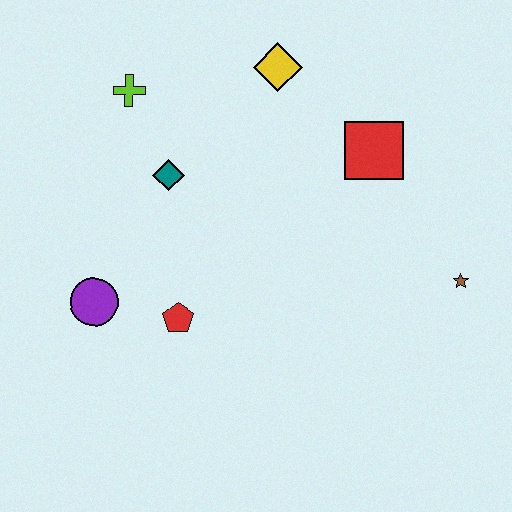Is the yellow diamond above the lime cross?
Yes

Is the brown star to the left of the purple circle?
No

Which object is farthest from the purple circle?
The brown star is farthest from the purple circle.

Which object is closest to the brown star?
The red square is closest to the brown star.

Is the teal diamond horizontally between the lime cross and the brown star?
Yes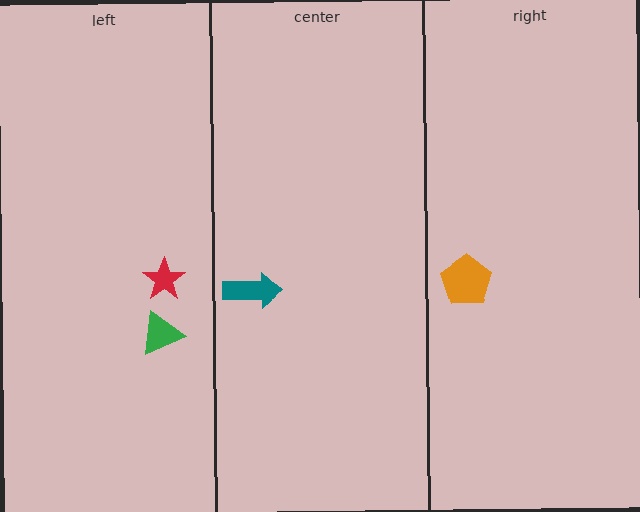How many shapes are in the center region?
1.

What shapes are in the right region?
The orange pentagon.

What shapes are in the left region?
The red star, the green triangle.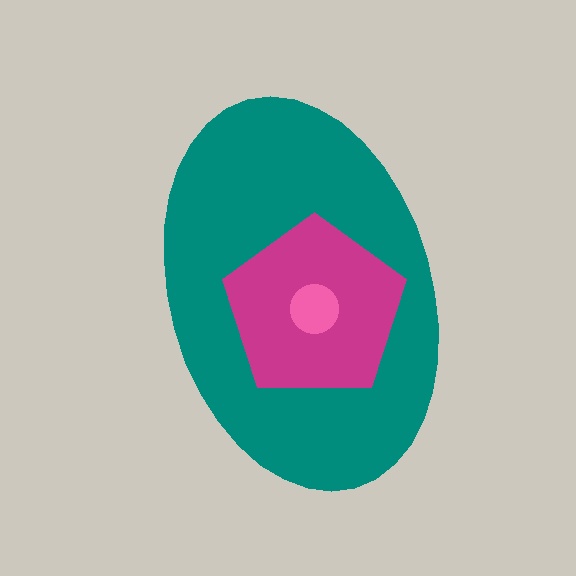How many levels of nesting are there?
3.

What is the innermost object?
The pink circle.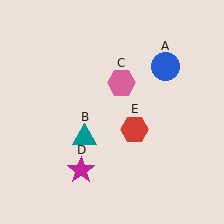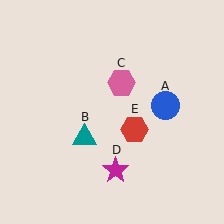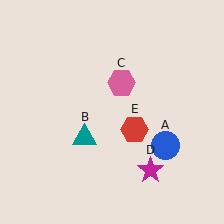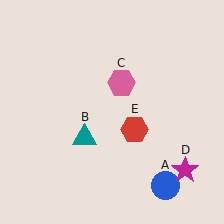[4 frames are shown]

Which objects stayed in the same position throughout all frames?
Teal triangle (object B) and pink hexagon (object C) and red hexagon (object E) remained stationary.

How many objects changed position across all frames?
2 objects changed position: blue circle (object A), magenta star (object D).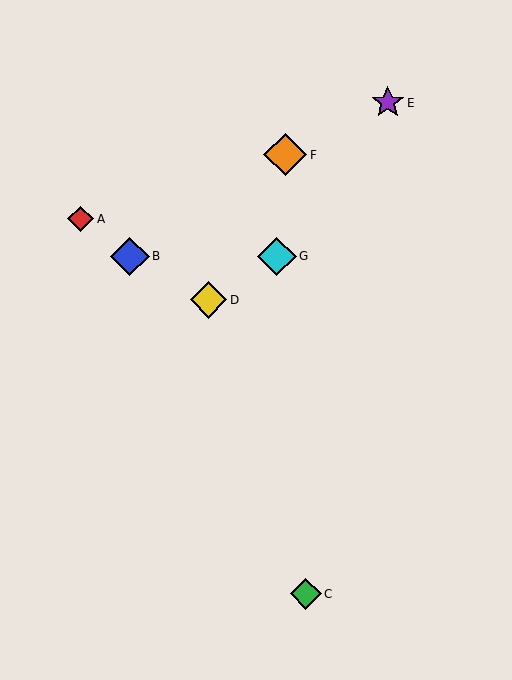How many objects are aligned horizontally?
2 objects (B, G) are aligned horizontally.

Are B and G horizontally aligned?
Yes, both are at y≈256.